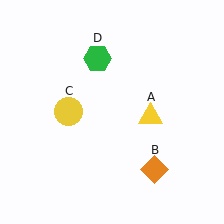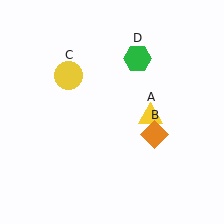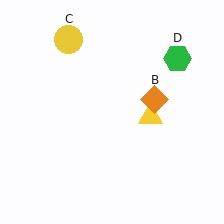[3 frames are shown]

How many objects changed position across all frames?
3 objects changed position: orange diamond (object B), yellow circle (object C), green hexagon (object D).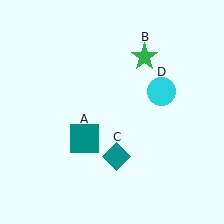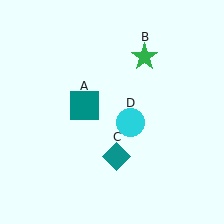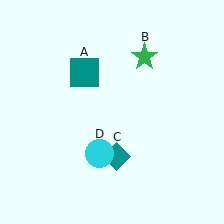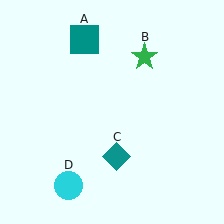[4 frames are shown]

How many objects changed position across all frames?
2 objects changed position: teal square (object A), cyan circle (object D).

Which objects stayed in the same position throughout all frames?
Green star (object B) and teal diamond (object C) remained stationary.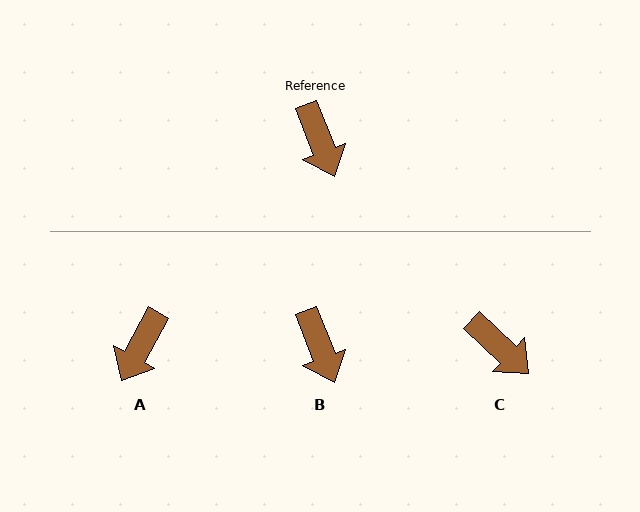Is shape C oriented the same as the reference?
No, it is off by about 25 degrees.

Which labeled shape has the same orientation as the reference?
B.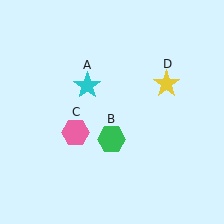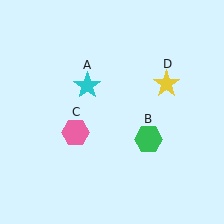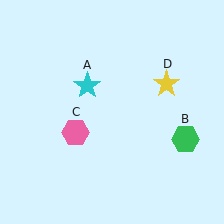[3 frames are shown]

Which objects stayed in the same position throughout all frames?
Cyan star (object A) and pink hexagon (object C) and yellow star (object D) remained stationary.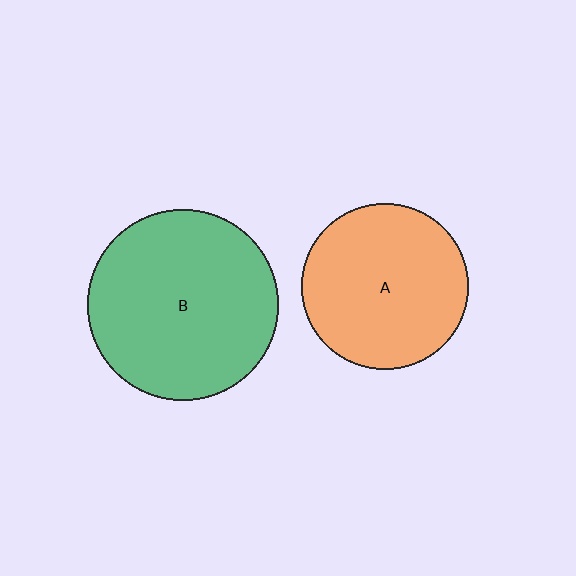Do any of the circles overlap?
No, none of the circles overlap.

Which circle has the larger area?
Circle B (green).